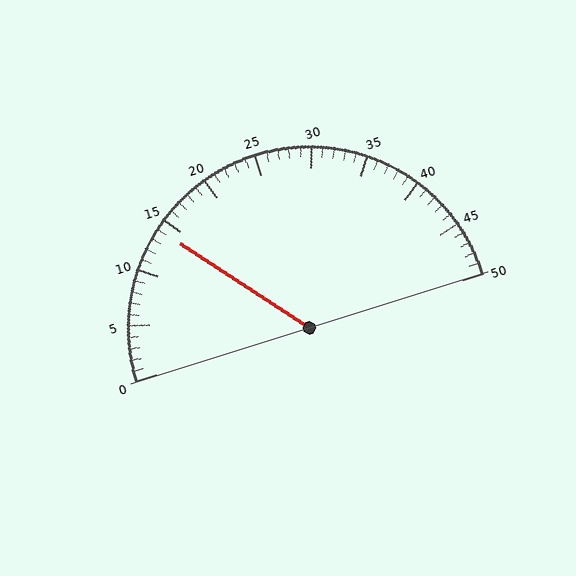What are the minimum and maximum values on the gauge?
The gauge ranges from 0 to 50.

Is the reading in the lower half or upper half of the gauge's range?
The reading is in the lower half of the range (0 to 50).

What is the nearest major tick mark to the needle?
The nearest major tick mark is 15.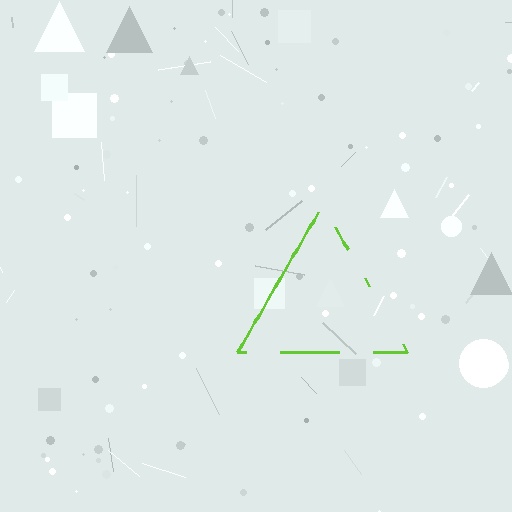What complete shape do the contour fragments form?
The contour fragments form a triangle.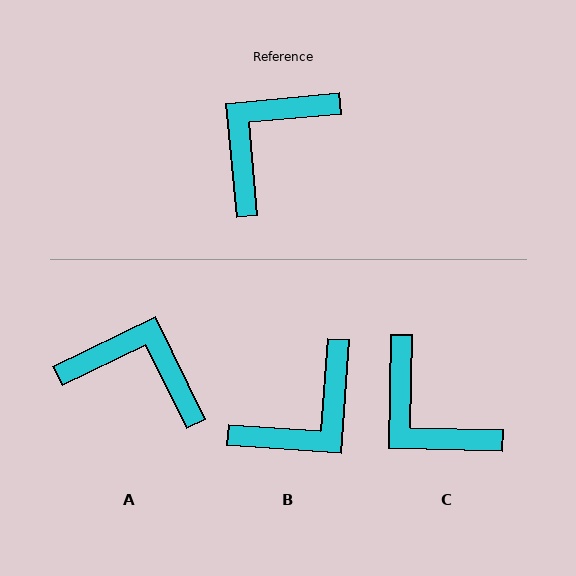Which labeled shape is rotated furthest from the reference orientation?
B, about 171 degrees away.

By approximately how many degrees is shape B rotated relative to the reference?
Approximately 171 degrees counter-clockwise.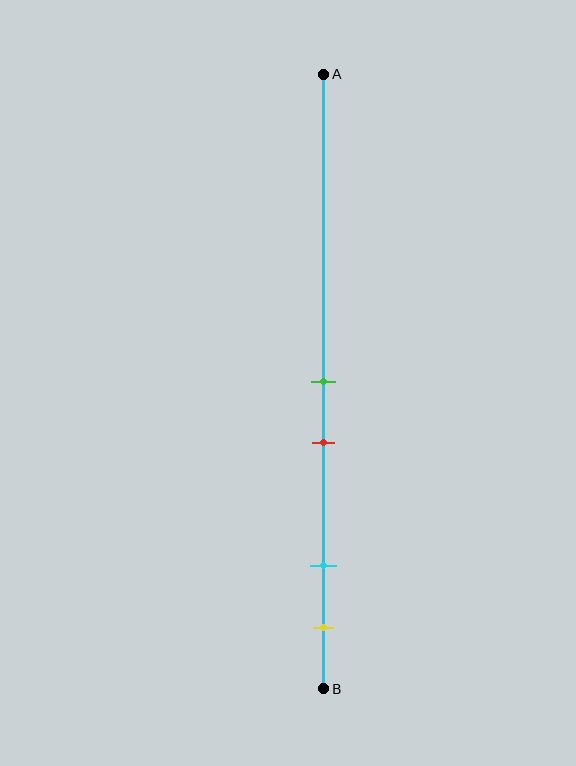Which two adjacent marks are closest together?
The green and red marks are the closest adjacent pair.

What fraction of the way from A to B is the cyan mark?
The cyan mark is approximately 80% (0.8) of the way from A to B.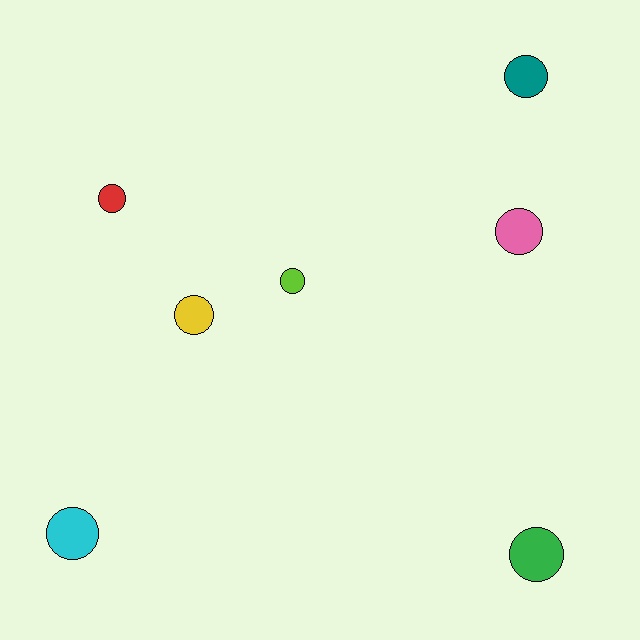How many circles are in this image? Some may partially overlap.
There are 7 circles.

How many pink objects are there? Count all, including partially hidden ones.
There is 1 pink object.